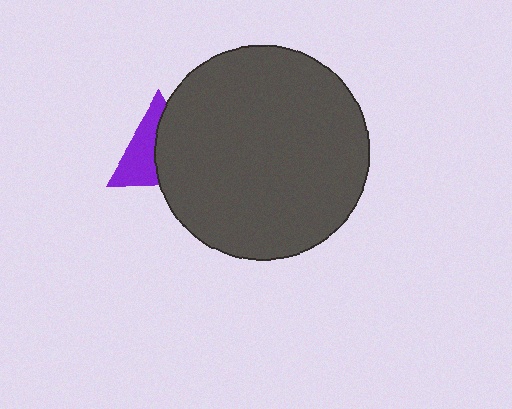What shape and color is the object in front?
The object in front is a dark gray circle.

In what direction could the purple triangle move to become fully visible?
The purple triangle could move left. That would shift it out from behind the dark gray circle entirely.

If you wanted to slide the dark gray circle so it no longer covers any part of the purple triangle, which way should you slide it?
Slide it right — that is the most direct way to separate the two shapes.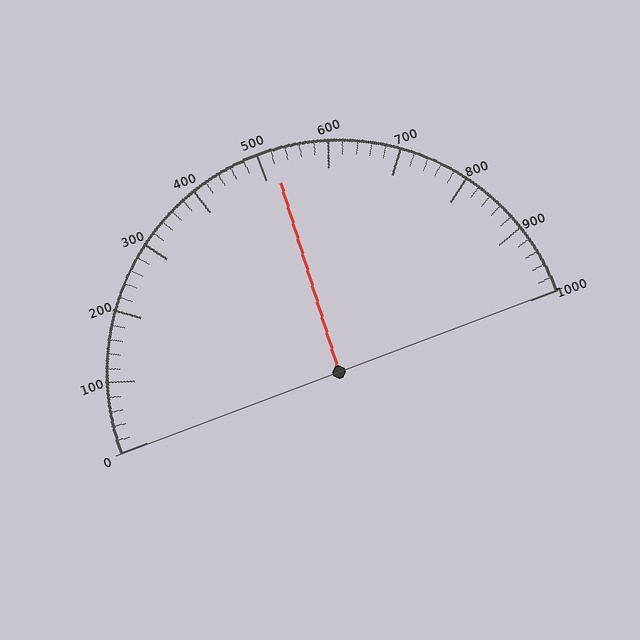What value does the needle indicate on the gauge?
The needle indicates approximately 520.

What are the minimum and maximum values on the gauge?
The gauge ranges from 0 to 1000.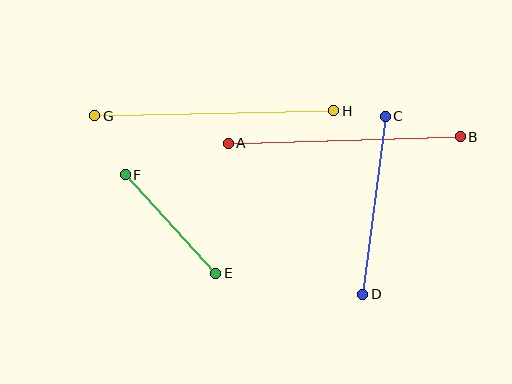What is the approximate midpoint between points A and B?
The midpoint is at approximately (344, 140) pixels.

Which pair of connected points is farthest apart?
Points G and H are farthest apart.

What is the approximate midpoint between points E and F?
The midpoint is at approximately (171, 224) pixels.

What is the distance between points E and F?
The distance is approximately 134 pixels.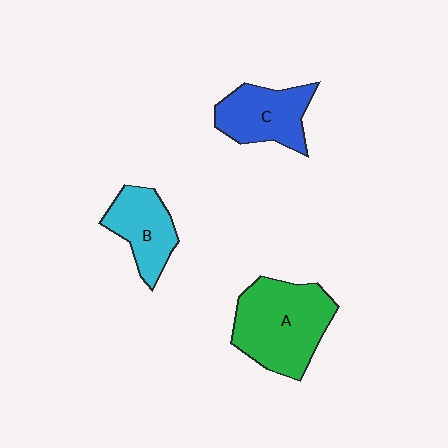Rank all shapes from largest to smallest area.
From largest to smallest: A (green), C (blue), B (cyan).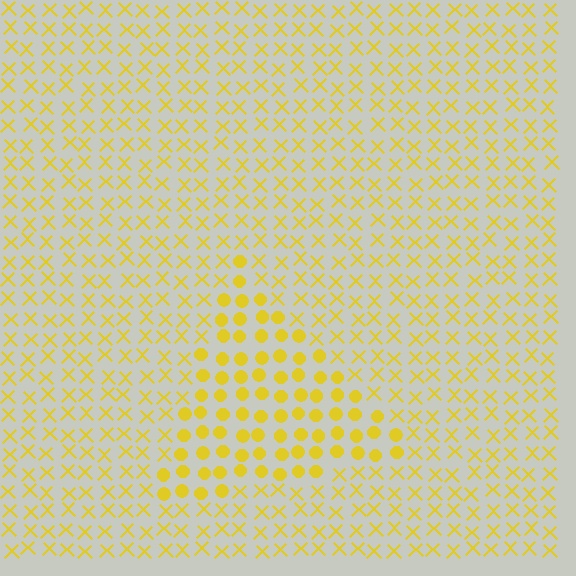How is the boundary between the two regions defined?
The boundary is defined by a change in element shape: circles inside vs. X marks outside. All elements share the same color and spacing.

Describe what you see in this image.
The image is filled with small yellow elements arranged in a uniform grid. A triangle-shaped region contains circles, while the surrounding area contains X marks. The boundary is defined purely by the change in element shape.